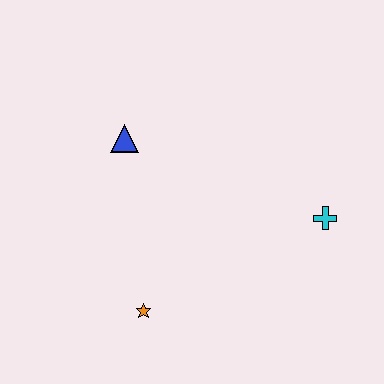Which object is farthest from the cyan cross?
The blue triangle is farthest from the cyan cross.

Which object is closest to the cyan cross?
The orange star is closest to the cyan cross.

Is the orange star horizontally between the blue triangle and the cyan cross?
Yes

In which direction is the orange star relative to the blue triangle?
The orange star is below the blue triangle.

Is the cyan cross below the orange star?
No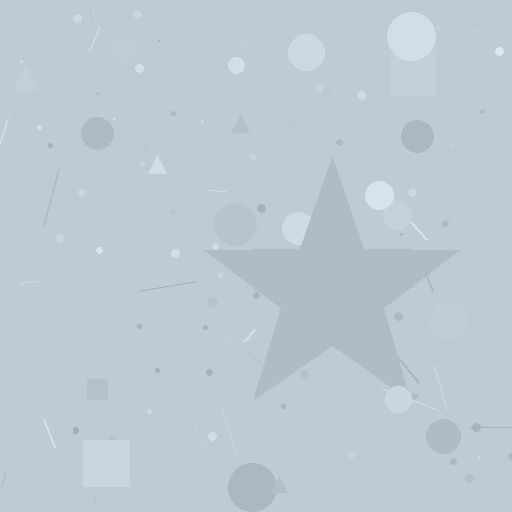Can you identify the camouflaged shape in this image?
The camouflaged shape is a star.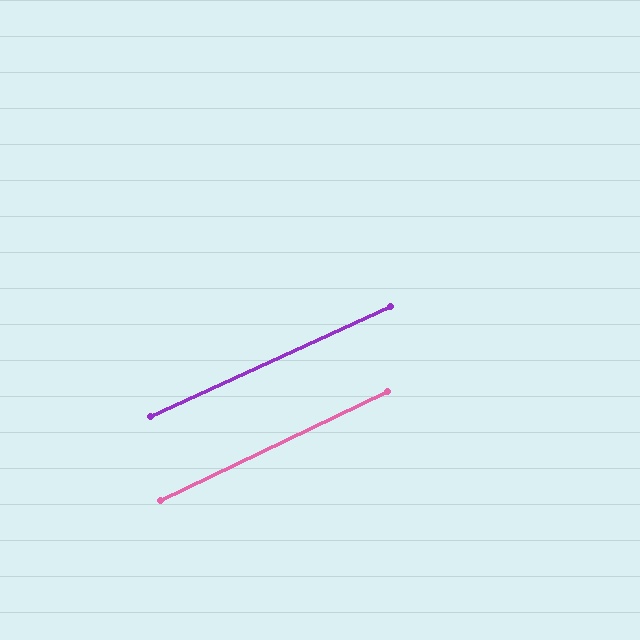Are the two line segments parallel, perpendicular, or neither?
Parallel — their directions differ by only 1.0°.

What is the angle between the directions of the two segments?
Approximately 1 degree.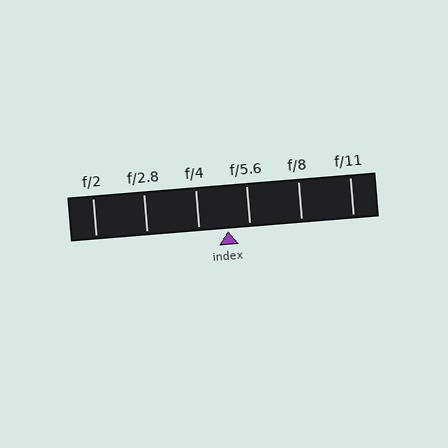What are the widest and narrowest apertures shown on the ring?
The widest aperture shown is f/2 and the narrowest is f/11.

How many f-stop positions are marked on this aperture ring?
There are 6 f-stop positions marked.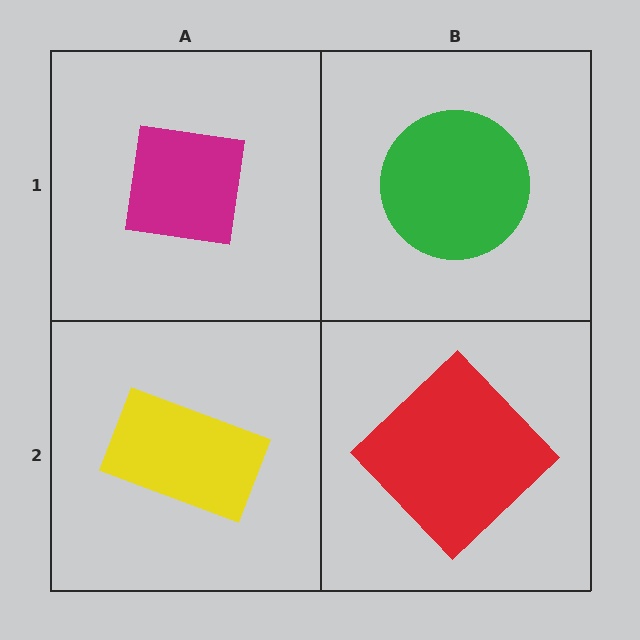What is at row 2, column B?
A red diamond.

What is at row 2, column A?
A yellow rectangle.